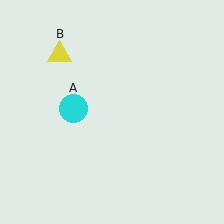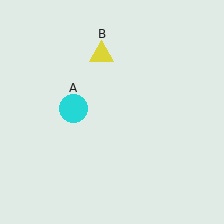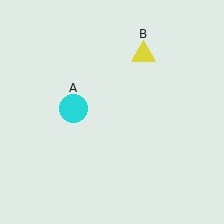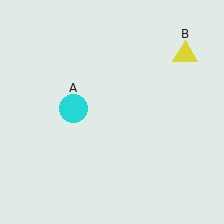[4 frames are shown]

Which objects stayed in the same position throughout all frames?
Cyan circle (object A) remained stationary.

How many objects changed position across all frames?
1 object changed position: yellow triangle (object B).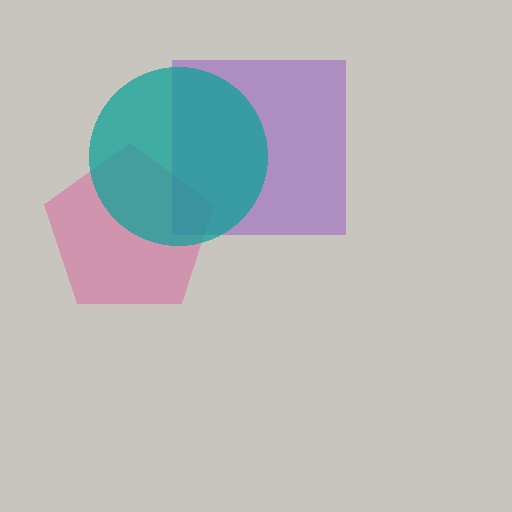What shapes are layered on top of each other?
The layered shapes are: a pink pentagon, a purple square, a teal circle.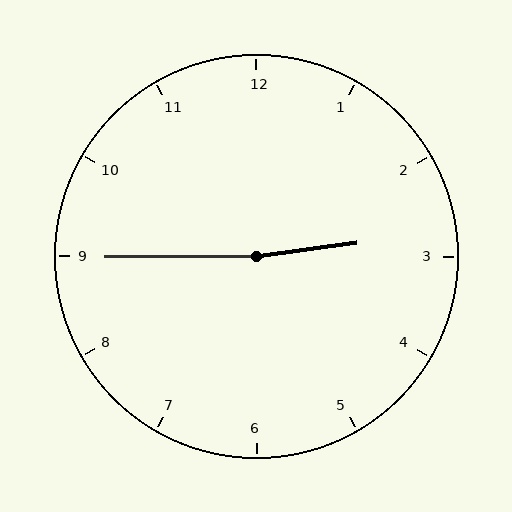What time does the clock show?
2:45.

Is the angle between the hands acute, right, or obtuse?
It is obtuse.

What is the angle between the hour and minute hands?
Approximately 172 degrees.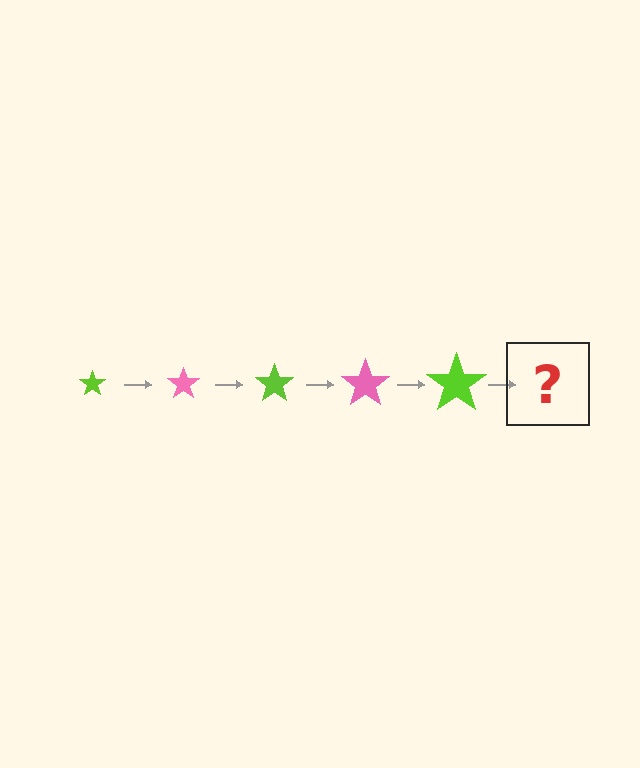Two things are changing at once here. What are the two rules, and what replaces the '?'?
The two rules are that the star grows larger each step and the color cycles through lime and pink. The '?' should be a pink star, larger than the previous one.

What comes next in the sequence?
The next element should be a pink star, larger than the previous one.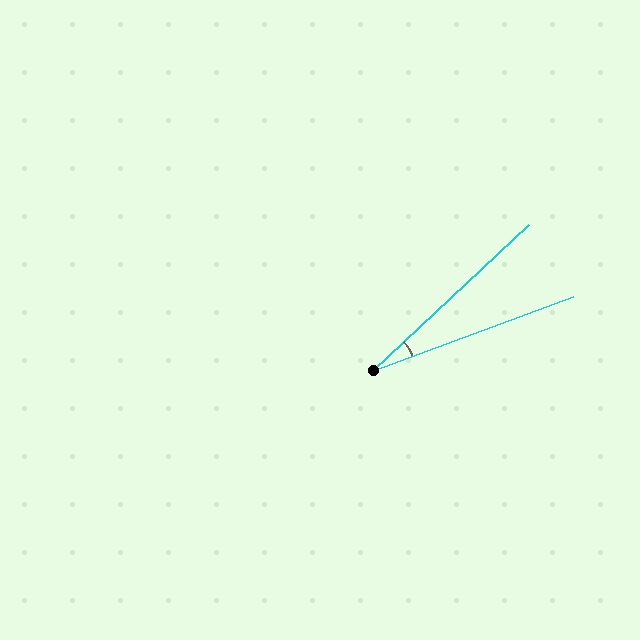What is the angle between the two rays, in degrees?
Approximately 23 degrees.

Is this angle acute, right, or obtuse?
It is acute.